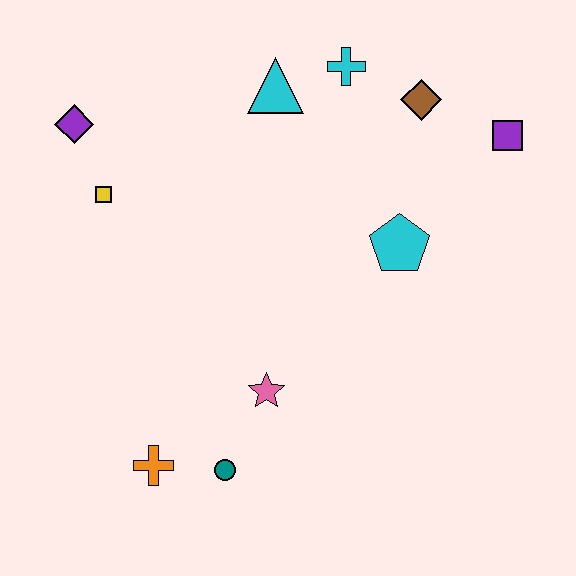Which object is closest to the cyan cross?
The cyan triangle is closest to the cyan cross.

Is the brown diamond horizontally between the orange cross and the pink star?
No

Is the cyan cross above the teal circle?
Yes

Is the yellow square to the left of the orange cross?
Yes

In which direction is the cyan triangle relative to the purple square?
The cyan triangle is to the left of the purple square.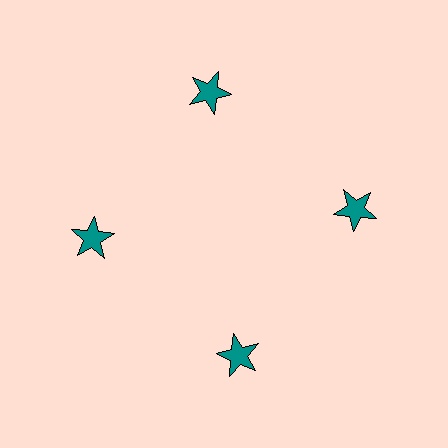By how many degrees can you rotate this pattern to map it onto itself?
The pattern maps onto itself every 90 degrees of rotation.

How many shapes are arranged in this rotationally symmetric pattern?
There are 4 shapes, arranged in 4 groups of 1.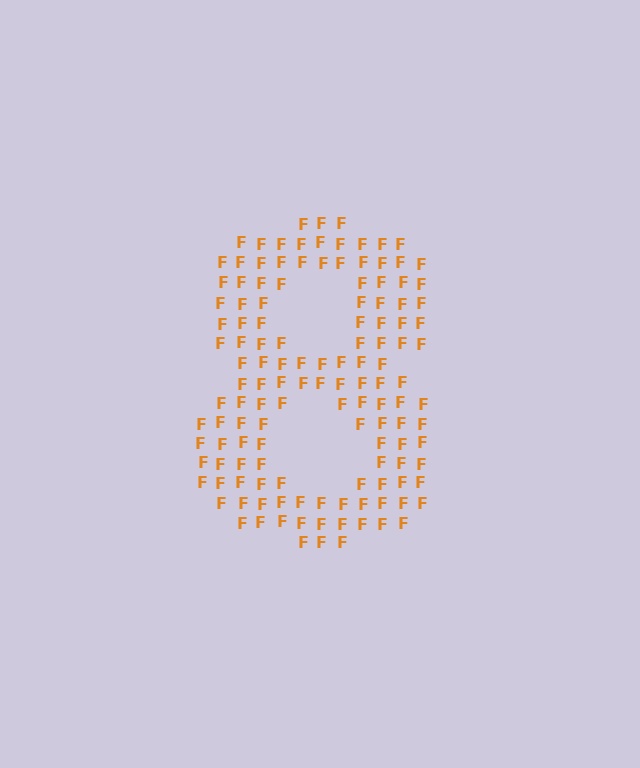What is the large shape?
The large shape is the digit 8.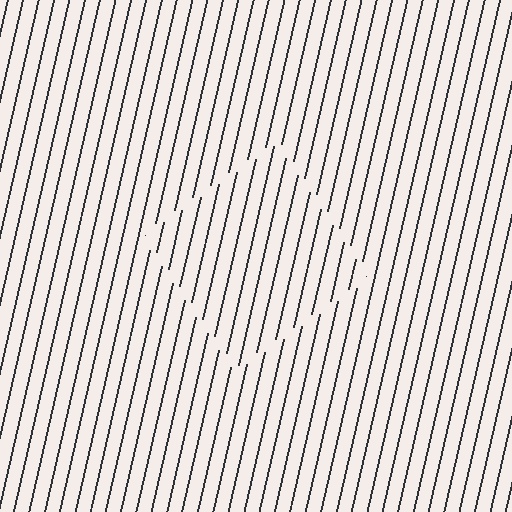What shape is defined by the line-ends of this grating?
An illusory square. The interior of the shape contains the same grating, shifted by half a period — the contour is defined by the phase discontinuity where line-ends from the inner and outer gratings abut.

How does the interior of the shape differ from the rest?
The interior of the shape contains the same grating, shifted by half a period — the contour is defined by the phase discontinuity where line-ends from the inner and outer gratings abut.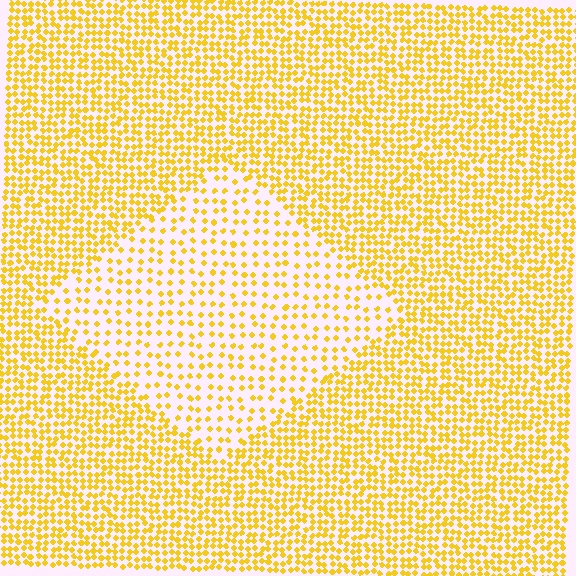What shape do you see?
I see a diamond.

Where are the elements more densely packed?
The elements are more densely packed outside the diamond boundary.